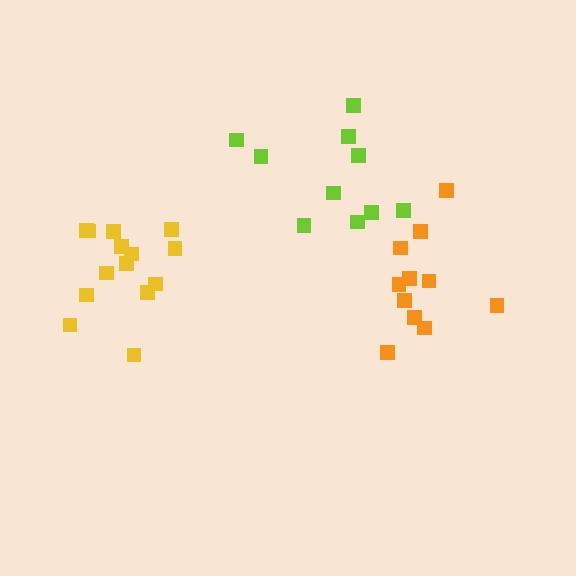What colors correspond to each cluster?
The clusters are colored: orange, lime, yellow.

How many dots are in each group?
Group 1: 11 dots, Group 2: 10 dots, Group 3: 14 dots (35 total).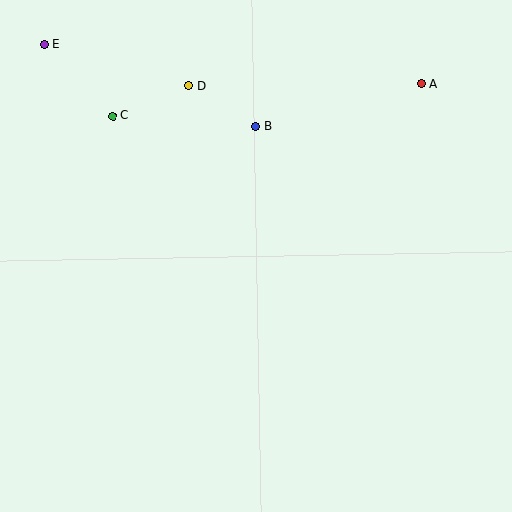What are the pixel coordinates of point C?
Point C is at (113, 116).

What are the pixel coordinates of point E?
Point E is at (44, 44).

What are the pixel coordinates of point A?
Point A is at (421, 84).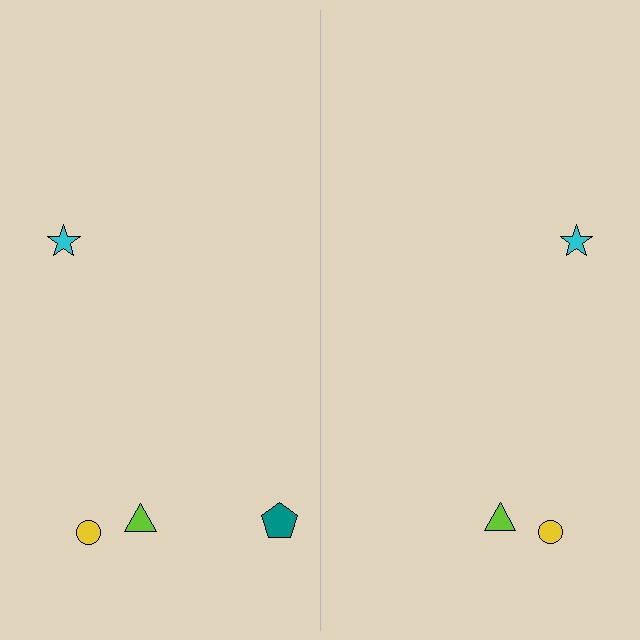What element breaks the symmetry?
A teal pentagon is missing from the right side.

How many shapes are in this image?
There are 7 shapes in this image.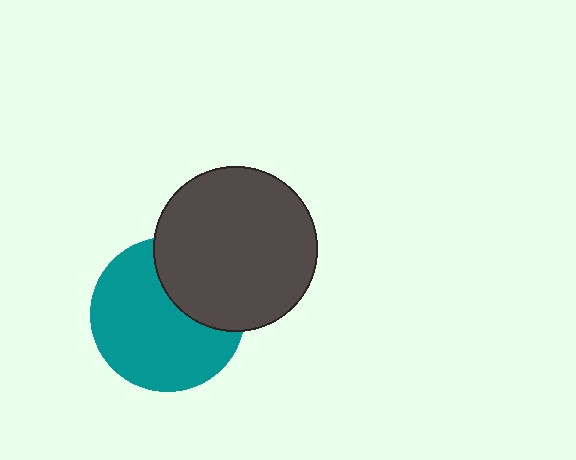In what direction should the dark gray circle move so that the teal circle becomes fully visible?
The dark gray circle should move toward the upper-right. That is the shortest direction to clear the overlap and leave the teal circle fully visible.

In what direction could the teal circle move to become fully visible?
The teal circle could move toward the lower-left. That would shift it out from behind the dark gray circle entirely.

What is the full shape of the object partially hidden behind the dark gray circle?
The partially hidden object is a teal circle.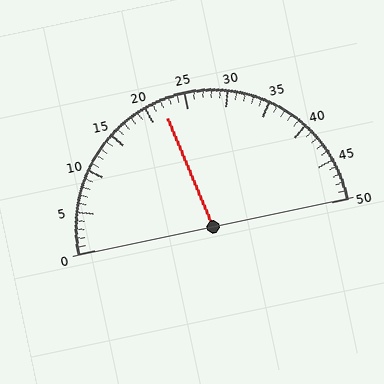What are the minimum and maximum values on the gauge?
The gauge ranges from 0 to 50.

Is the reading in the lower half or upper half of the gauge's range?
The reading is in the lower half of the range (0 to 50).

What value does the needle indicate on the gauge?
The needle indicates approximately 22.